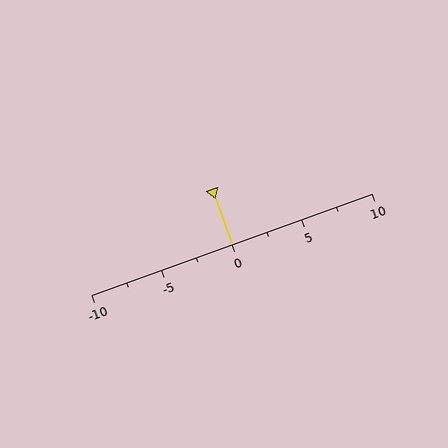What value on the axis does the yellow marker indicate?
The marker indicates approximately 0.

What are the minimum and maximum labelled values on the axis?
The axis runs from -10 to 10.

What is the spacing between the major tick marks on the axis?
The major ticks are spaced 5 apart.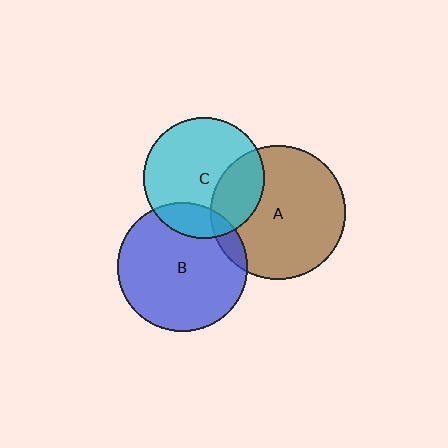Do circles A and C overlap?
Yes.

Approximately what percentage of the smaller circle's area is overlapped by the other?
Approximately 30%.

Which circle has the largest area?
Circle A (brown).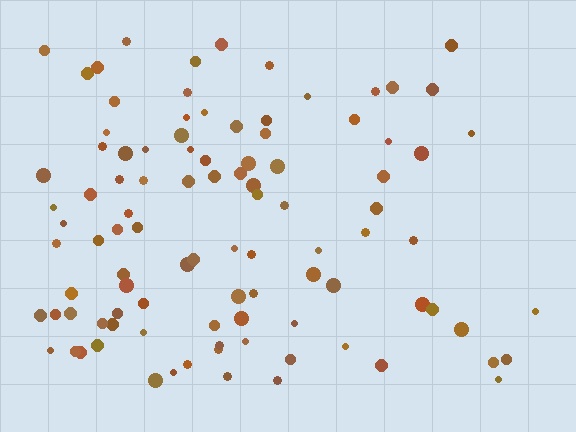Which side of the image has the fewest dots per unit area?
The right.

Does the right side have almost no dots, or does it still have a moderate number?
Still a moderate number, just noticeably fewer than the left.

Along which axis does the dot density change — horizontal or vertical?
Horizontal.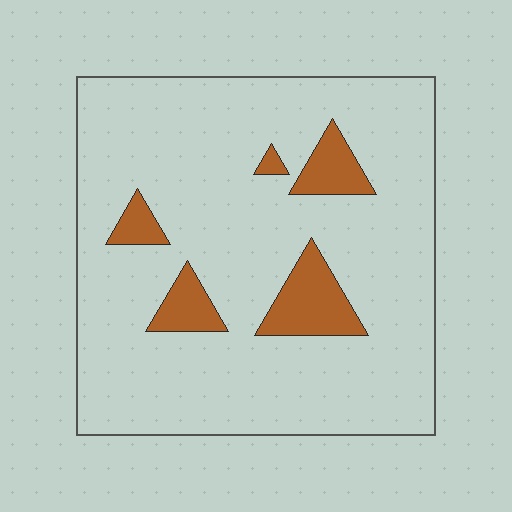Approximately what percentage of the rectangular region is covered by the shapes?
Approximately 10%.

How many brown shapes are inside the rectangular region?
5.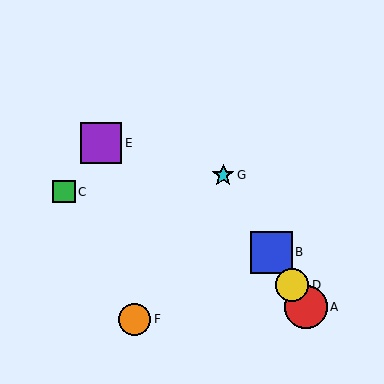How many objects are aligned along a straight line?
4 objects (A, B, D, G) are aligned along a straight line.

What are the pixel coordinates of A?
Object A is at (306, 307).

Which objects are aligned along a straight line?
Objects A, B, D, G are aligned along a straight line.